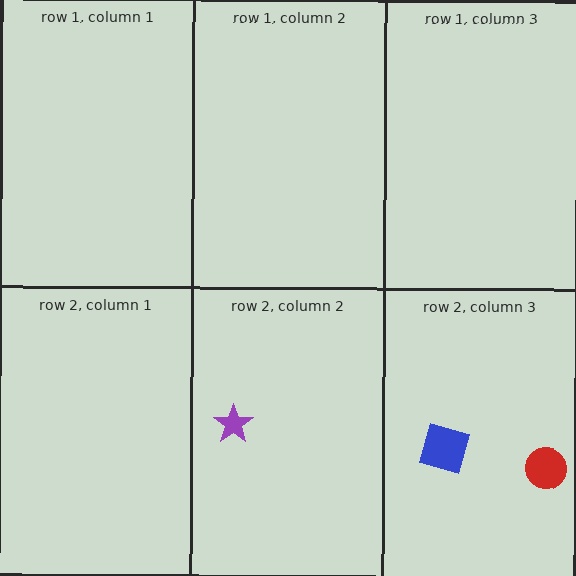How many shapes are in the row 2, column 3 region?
2.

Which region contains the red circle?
The row 2, column 3 region.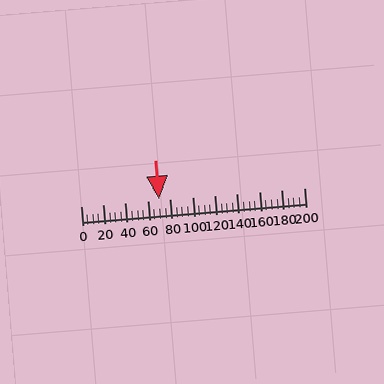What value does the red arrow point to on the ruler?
The red arrow points to approximately 70.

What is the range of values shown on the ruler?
The ruler shows values from 0 to 200.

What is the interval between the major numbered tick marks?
The major tick marks are spaced 20 units apart.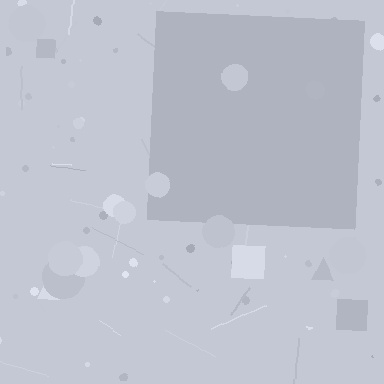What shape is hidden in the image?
A square is hidden in the image.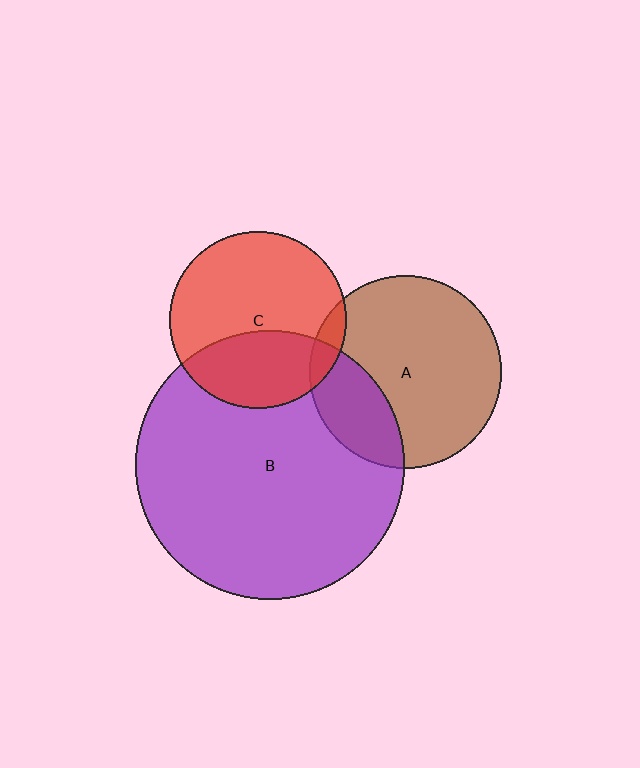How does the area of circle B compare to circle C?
Approximately 2.3 times.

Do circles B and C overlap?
Yes.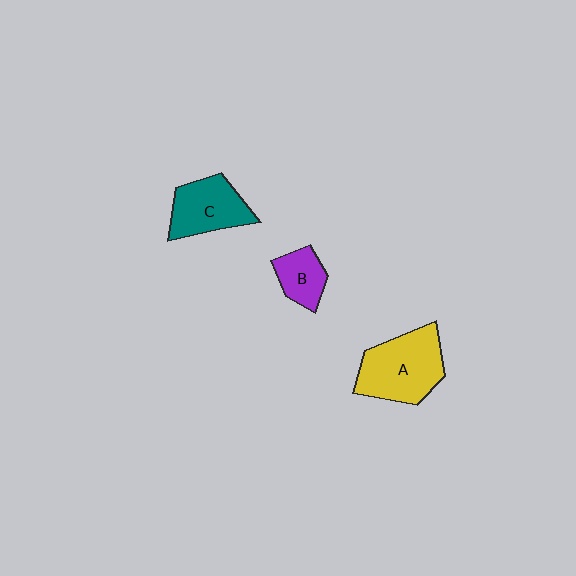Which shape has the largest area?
Shape A (yellow).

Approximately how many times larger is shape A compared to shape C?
Approximately 1.4 times.